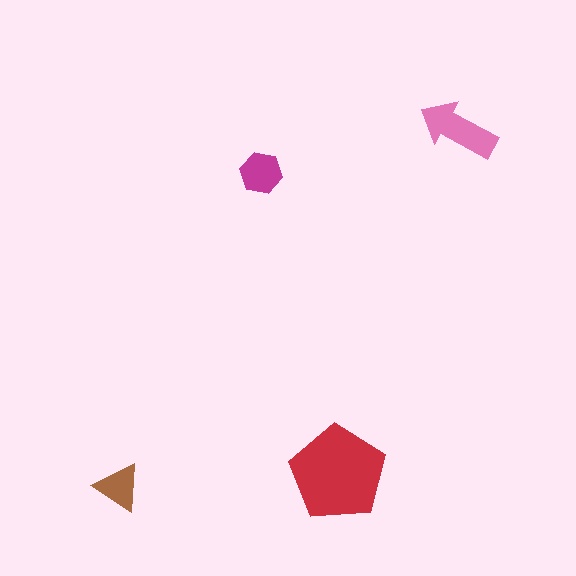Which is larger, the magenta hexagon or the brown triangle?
The magenta hexagon.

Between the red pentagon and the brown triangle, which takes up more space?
The red pentagon.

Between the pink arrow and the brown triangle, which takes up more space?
The pink arrow.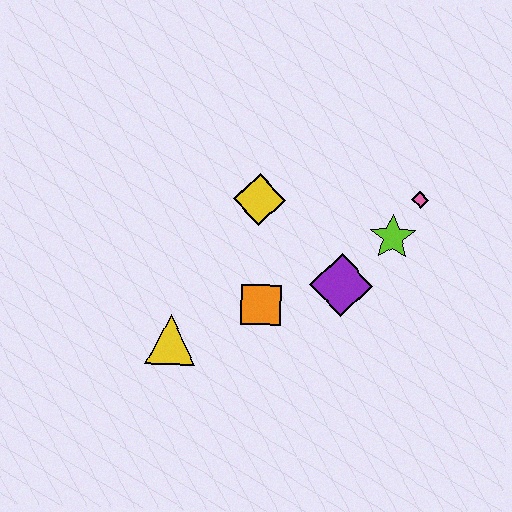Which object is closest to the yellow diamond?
The orange square is closest to the yellow diamond.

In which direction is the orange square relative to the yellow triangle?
The orange square is to the right of the yellow triangle.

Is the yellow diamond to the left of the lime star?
Yes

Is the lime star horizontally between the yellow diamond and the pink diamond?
Yes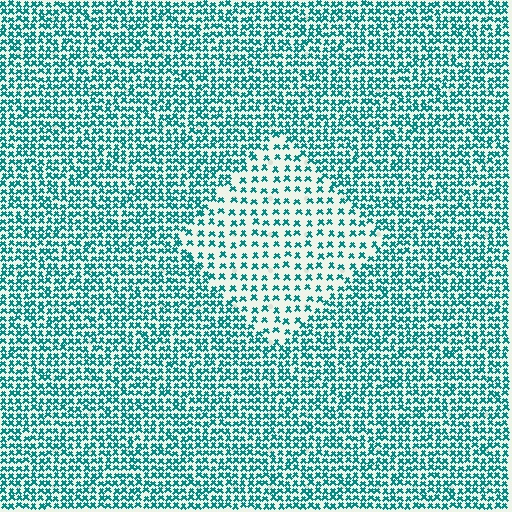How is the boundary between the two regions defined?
The boundary is defined by a change in element density (approximately 2.1x ratio). All elements are the same color, size, and shape.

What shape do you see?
I see a diamond.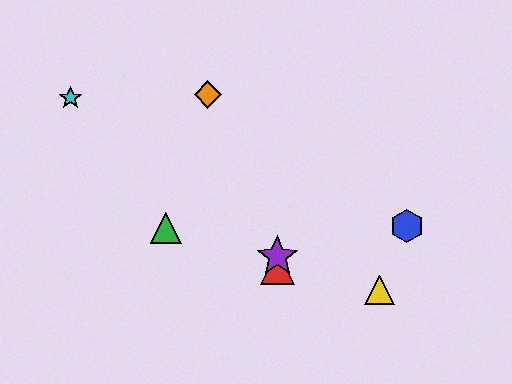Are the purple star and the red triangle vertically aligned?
Yes, both are at x≈277.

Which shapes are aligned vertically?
The red triangle, the purple star are aligned vertically.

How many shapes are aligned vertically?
2 shapes (the red triangle, the purple star) are aligned vertically.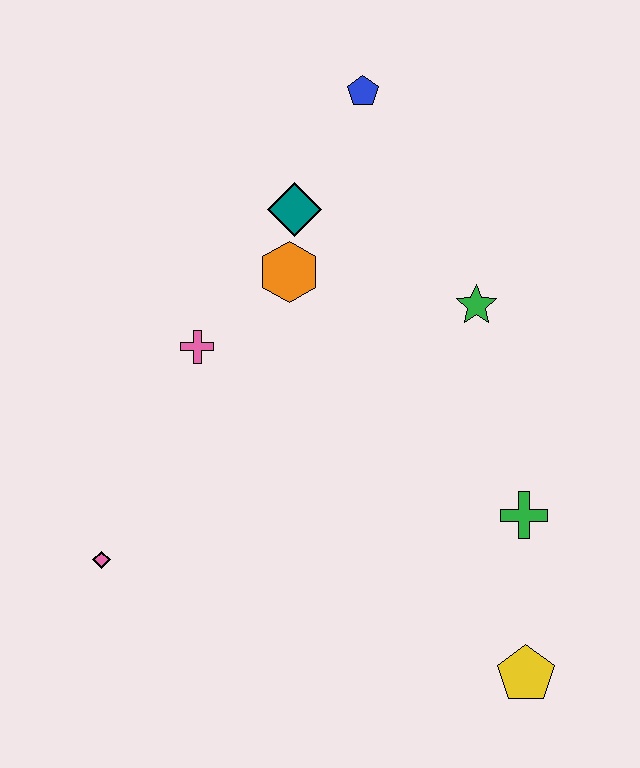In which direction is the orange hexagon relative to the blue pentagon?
The orange hexagon is below the blue pentagon.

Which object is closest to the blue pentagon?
The teal diamond is closest to the blue pentagon.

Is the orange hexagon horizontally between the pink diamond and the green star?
Yes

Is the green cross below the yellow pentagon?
No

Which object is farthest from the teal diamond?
The yellow pentagon is farthest from the teal diamond.